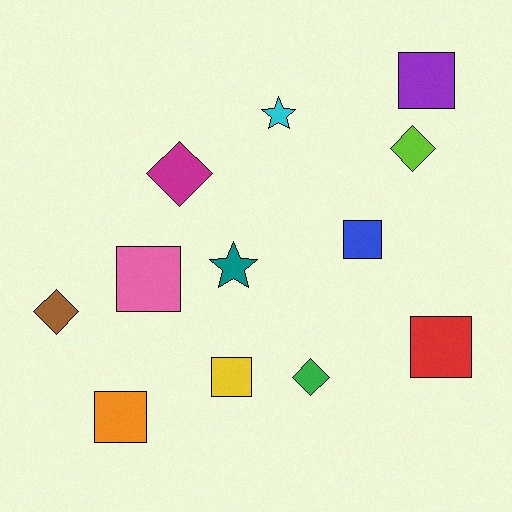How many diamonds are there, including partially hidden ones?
There are 4 diamonds.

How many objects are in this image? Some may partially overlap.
There are 12 objects.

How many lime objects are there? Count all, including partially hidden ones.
There is 1 lime object.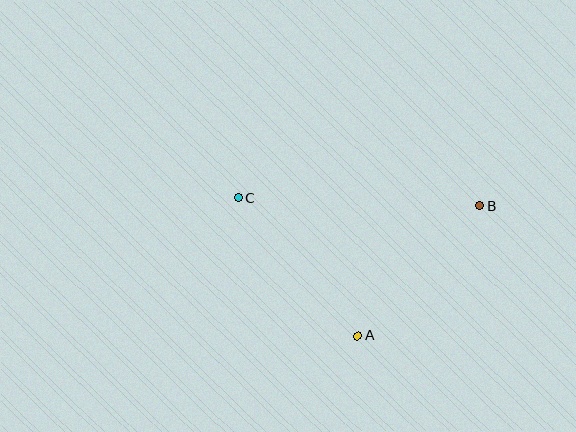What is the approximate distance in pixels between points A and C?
The distance between A and C is approximately 182 pixels.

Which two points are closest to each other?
Points A and B are closest to each other.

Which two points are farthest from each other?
Points B and C are farthest from each other.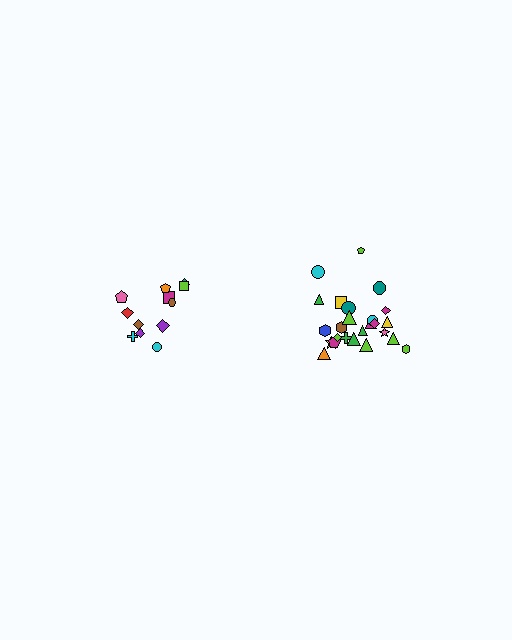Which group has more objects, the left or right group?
The right group.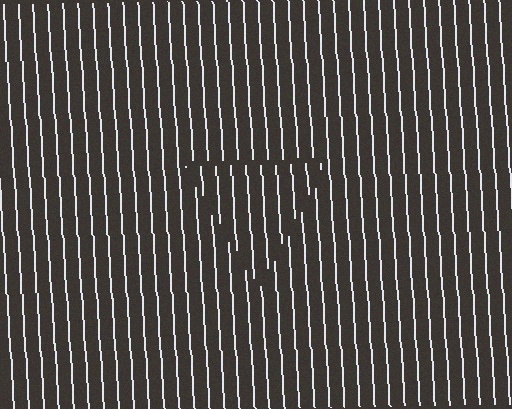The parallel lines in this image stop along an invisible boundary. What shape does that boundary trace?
An illusory triangle. The interior of the shape contains the same grating, shifted by half a period — the contour is defined by the phase discontinuity where line-ends from the inner and outer gratings abut.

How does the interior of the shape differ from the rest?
The interior of the shape contains the same grating, shifted by half a period — the contour is defined by the phase discontinuity where line-ends from the inner and outer gratings abut.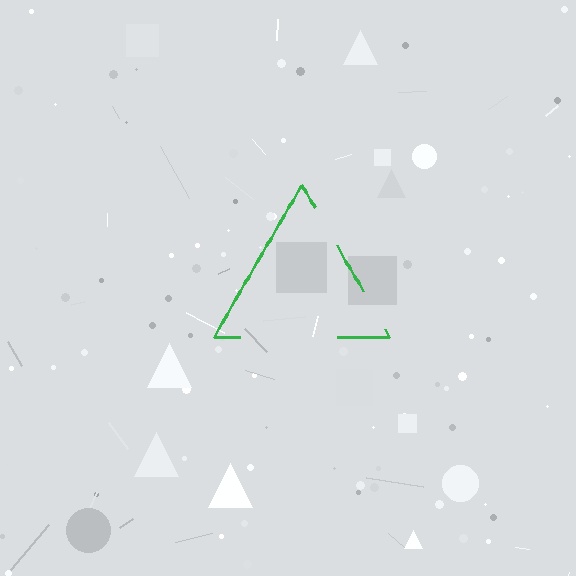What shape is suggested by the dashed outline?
The dashed outline suggests a triangle.